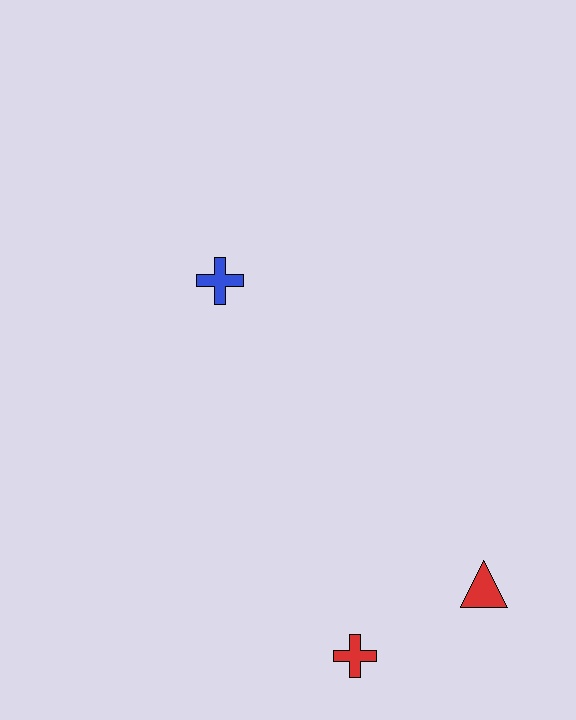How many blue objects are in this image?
There is 1 blue object.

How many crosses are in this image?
There are 2 crosses.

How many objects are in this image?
There are 3 objects.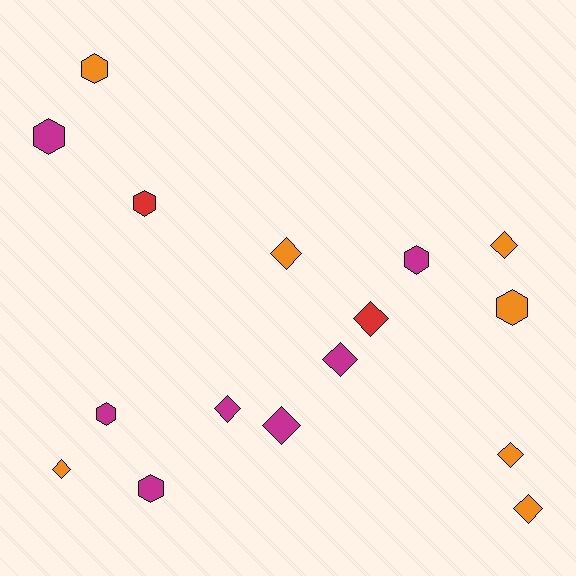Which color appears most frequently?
Magenta, with 7 objects.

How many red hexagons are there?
There is 1 red hexagon.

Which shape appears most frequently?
Diamond, with 9 objects.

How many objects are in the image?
There are 16 objects.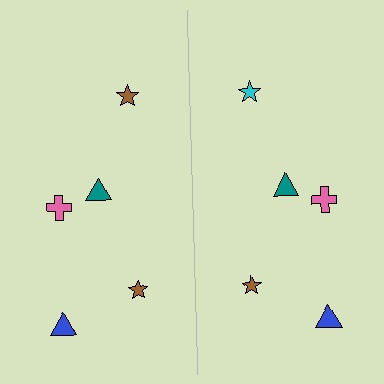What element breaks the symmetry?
The cyan star on the right side breaks the symmetry — its mirror counterpart is brown.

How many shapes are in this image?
There are 10 shapes in this image.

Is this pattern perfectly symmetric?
No, the pattern is not perfectly symmetric. The cyan star on the right side breaks the symmetry — its mirror counterpart is brown.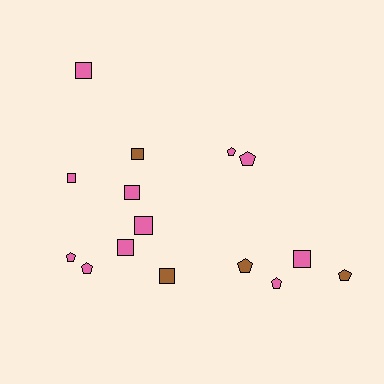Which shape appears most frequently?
Square, with 8 objects.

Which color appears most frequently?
Pink, with 11 objects.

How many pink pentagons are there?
There are 5 pink pentagons.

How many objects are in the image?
There are 15 objects.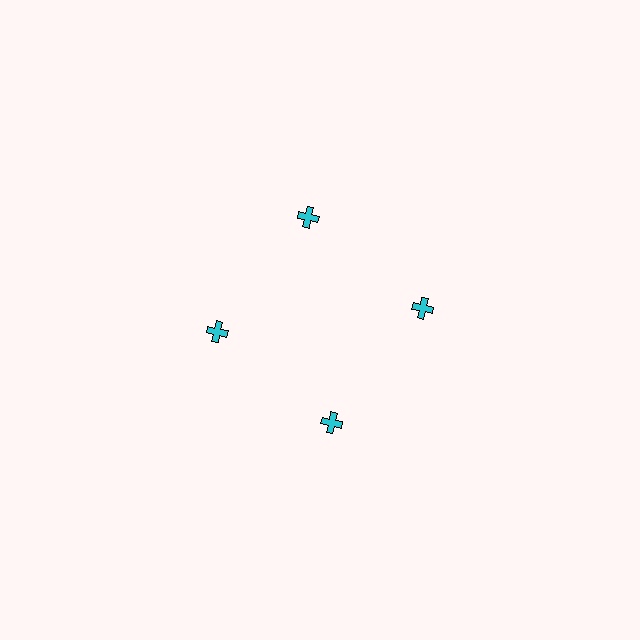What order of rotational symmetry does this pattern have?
This pattern has 4-fold rotational symmetry.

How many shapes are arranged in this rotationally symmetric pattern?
There are 4 shapes, arranged in 4 groups of 1.